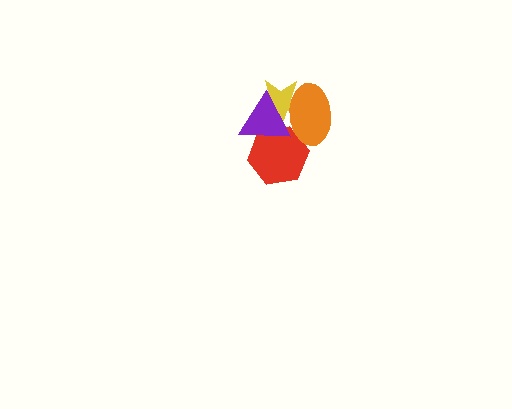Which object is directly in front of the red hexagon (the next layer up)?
The orange ellipse is directly in front of the red hexagon.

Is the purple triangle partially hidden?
No, no other shape covers it.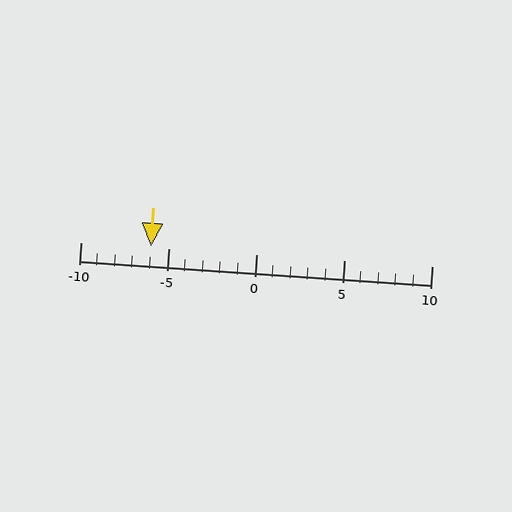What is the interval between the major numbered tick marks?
The major tick marks are spaced 5 units apart.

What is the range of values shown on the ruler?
The ruler shows values from -10 to 10.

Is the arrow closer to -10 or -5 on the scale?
The arrow is closer to -5.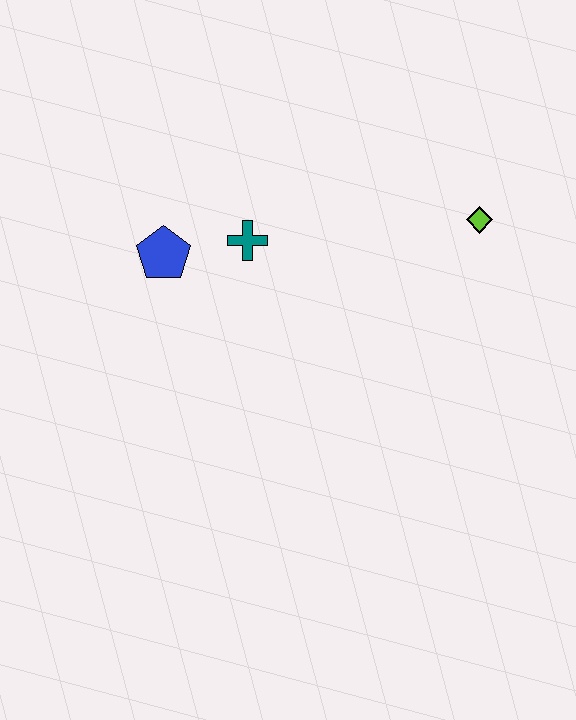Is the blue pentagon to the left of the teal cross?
Yes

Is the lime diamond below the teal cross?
No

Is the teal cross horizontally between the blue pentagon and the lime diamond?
Yes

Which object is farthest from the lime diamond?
The blue pentagon is farthest from the lime diamond.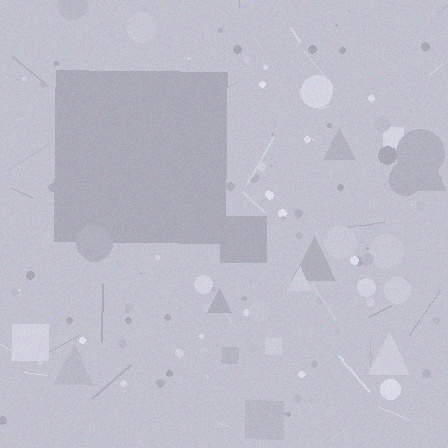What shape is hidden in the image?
A square is hidden in the image.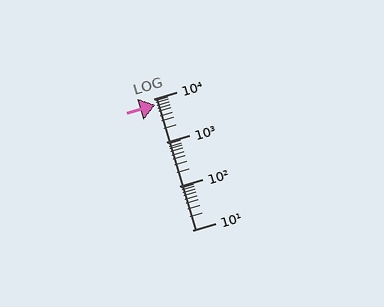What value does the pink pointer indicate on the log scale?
The pointer indicates approximately 7300.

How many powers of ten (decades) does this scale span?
The scale spans 3 decades, from 10 to 10000.